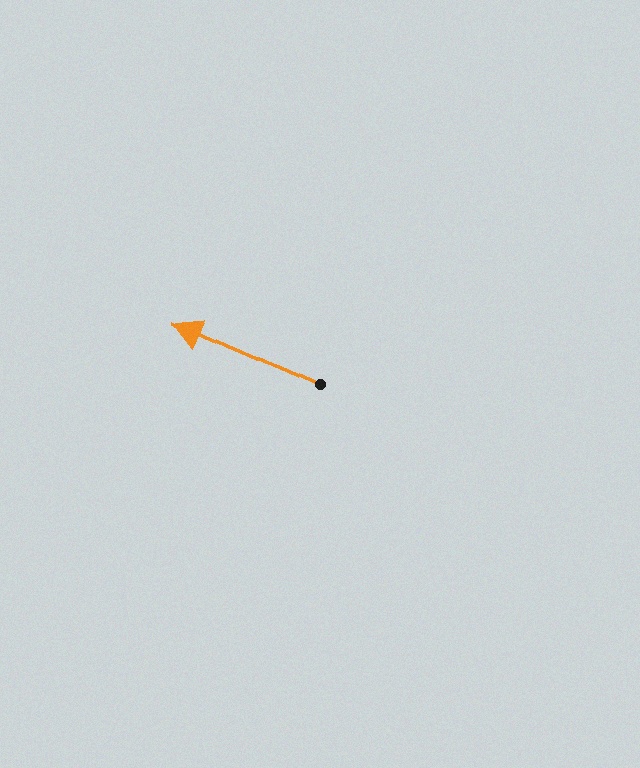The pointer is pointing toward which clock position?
Roughly 10 o'clock.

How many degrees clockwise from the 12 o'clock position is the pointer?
Approximately 293 degrees.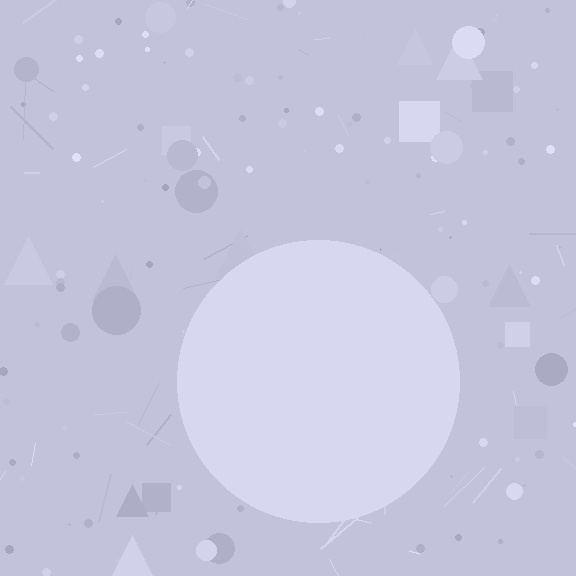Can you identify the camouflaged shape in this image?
The camouflaged shape is a circle.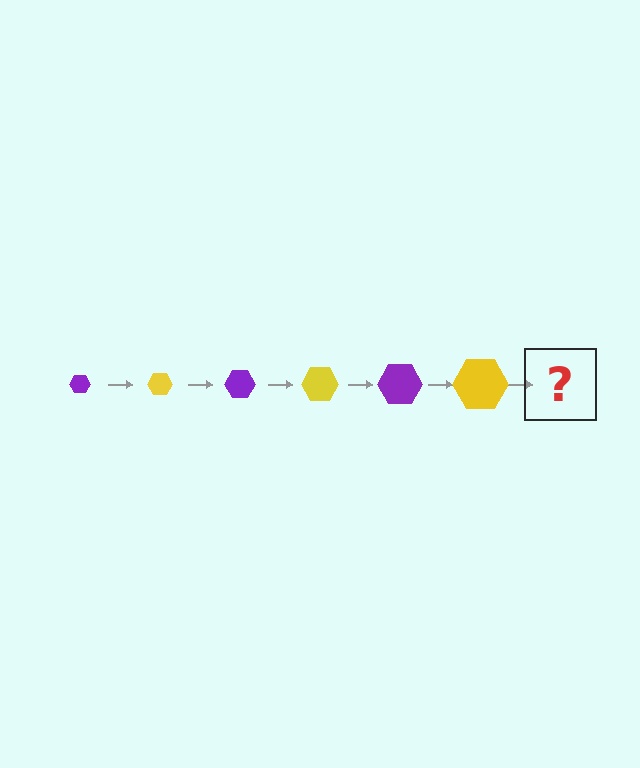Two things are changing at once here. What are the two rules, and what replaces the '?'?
The two rules are that the hexagon grows larger each step and the color cycles through purple and yellow. The '?' should be a purple hexagon, larger than the previous one.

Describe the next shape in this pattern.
It should be a purple hexagon, larger than the previous one.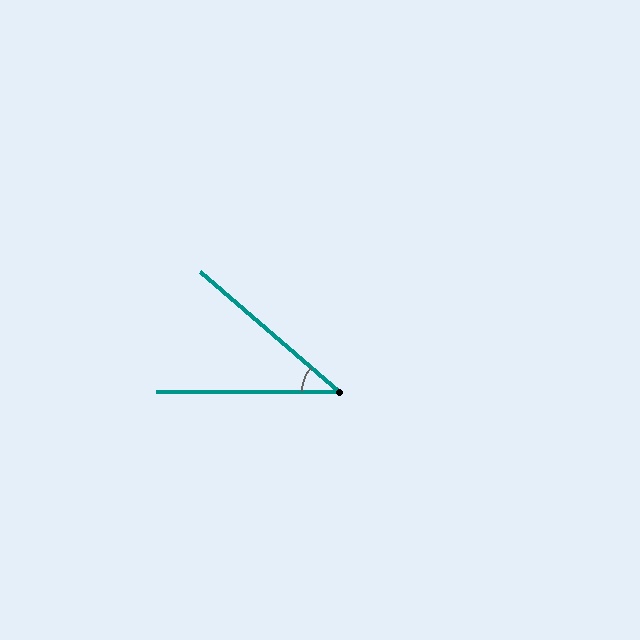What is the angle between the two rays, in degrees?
Approximately 41 degrees.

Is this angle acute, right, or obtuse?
It is acute.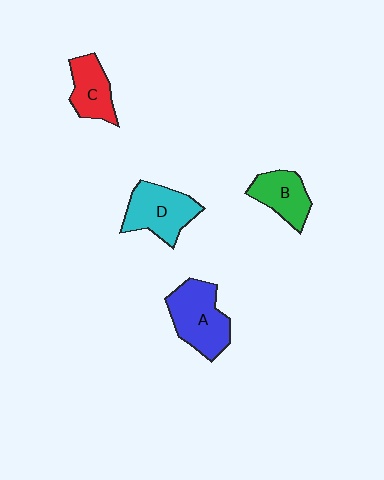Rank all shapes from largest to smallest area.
From largest to smallest: A (blue), D (cyan), B (green), C (red).